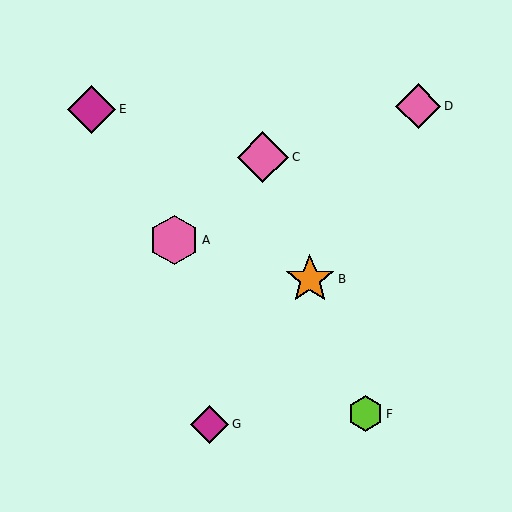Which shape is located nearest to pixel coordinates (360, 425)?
The lime hexagon (labeled F) at (365, 414) is nearest to that location.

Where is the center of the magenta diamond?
The center of the magenta diamond is at (210, 424).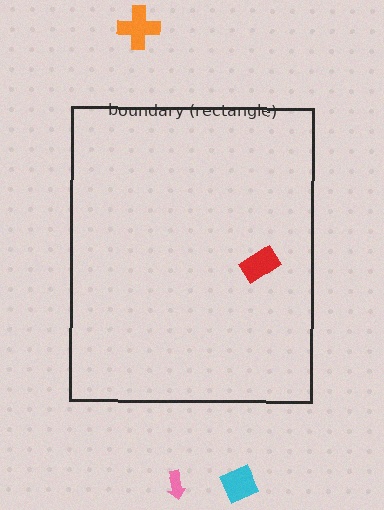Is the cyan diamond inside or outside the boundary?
Outside.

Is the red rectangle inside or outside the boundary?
Inside.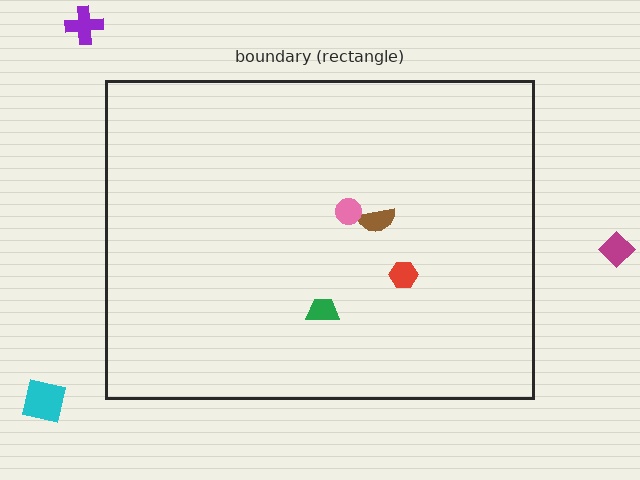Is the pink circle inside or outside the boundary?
Inside.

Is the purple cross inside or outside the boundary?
Outside.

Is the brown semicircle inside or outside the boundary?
Inside.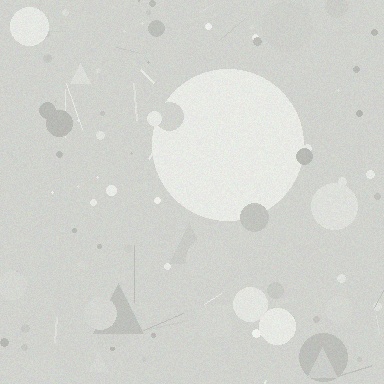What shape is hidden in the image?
A circle is hidden in the image.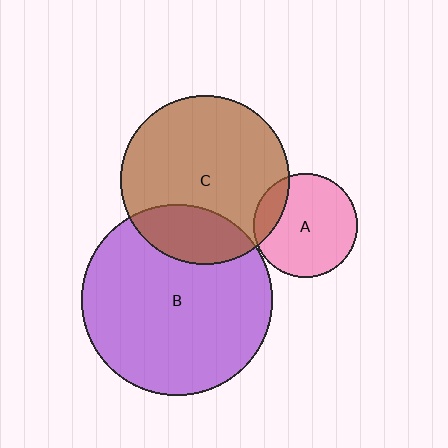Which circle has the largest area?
Circle B (purple).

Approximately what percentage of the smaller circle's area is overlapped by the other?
Approximately 15%.